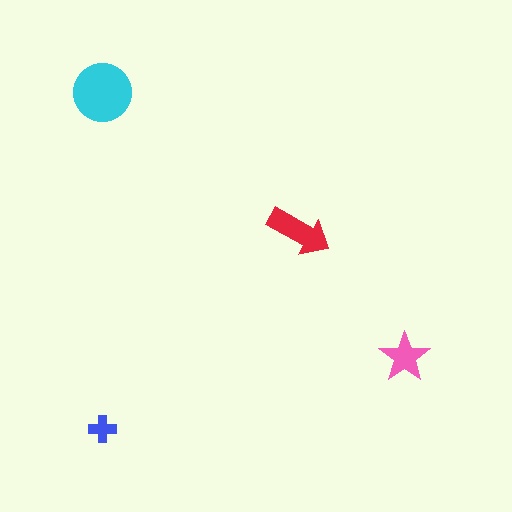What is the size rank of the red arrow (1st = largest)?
2nd.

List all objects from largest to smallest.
The cyan circle, the red arrow, the pink star, the blue cross.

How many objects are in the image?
There are 4 objects in the image.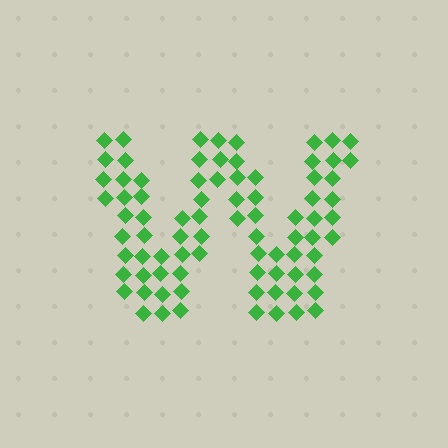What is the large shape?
The large shape is the letter W.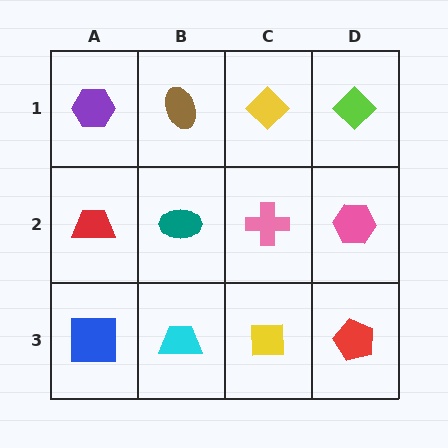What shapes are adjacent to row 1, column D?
A pink hexagon (row 2, column D), a yellow diamond (row 1, column C).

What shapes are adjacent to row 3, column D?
A pink hexagon (row 2, column D), a yellow square (row 3, column C).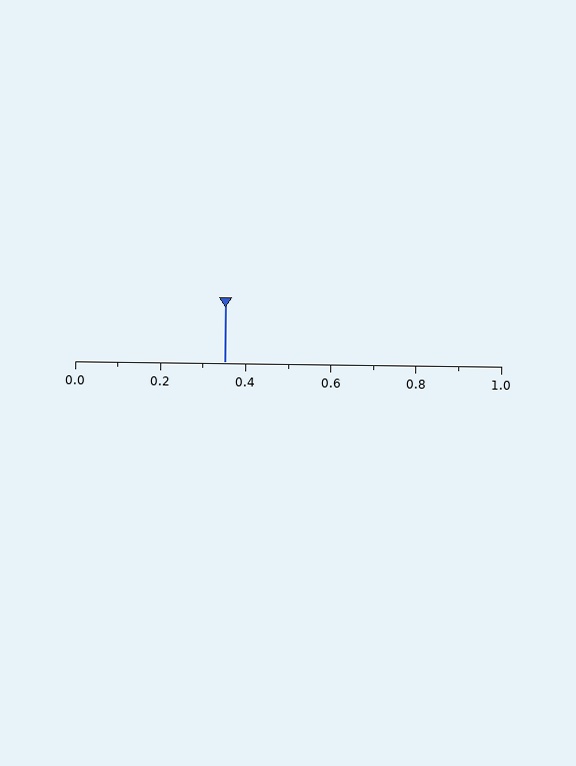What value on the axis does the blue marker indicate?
The marker indicates approximately 0.35.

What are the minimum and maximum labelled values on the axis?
The axis runs from 0.0 to 1.0.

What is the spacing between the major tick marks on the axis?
The major ticks are spaced 0.2 apart.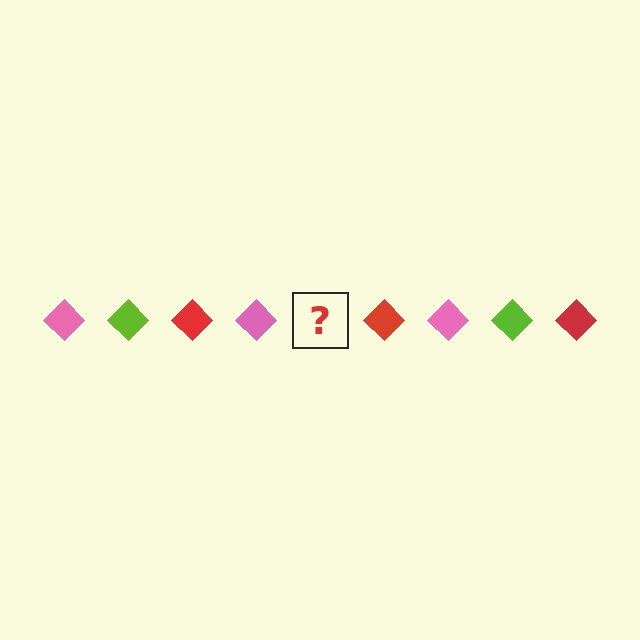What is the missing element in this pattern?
The missing element is a lime diamond.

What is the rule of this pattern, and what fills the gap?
The rule is that the pattern cycles through pink, lime, red diamonds. The gap should be filled with a lime diamond.